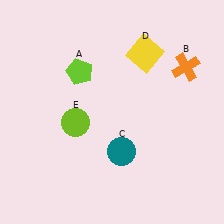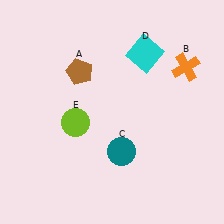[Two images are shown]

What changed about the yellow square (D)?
In Image 1, D is yellow. In Image 2, it changed to cyan.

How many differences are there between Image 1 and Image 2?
There are 2 differences between the two images.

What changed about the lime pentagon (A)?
In Image 1, A is lime. In Image 2, it changed to brown.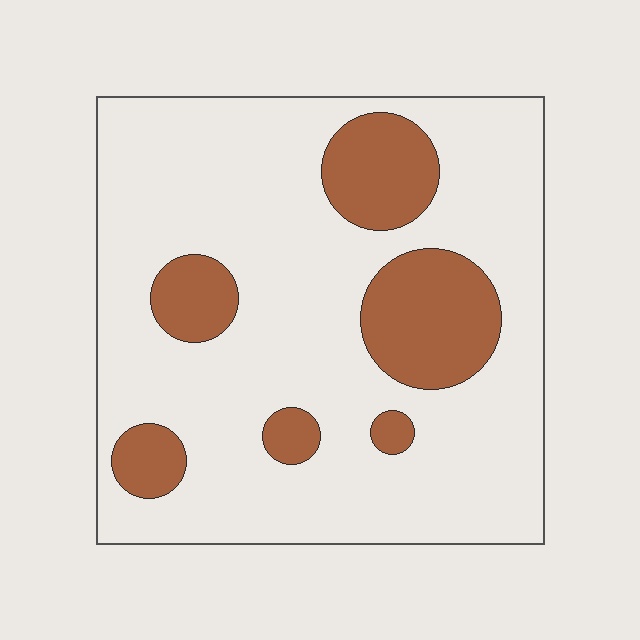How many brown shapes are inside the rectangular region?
6.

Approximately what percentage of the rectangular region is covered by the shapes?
Approximately 20%.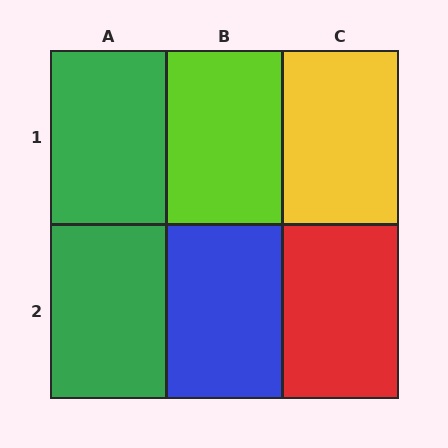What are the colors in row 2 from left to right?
Green, blue, red.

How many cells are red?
1 cell is red.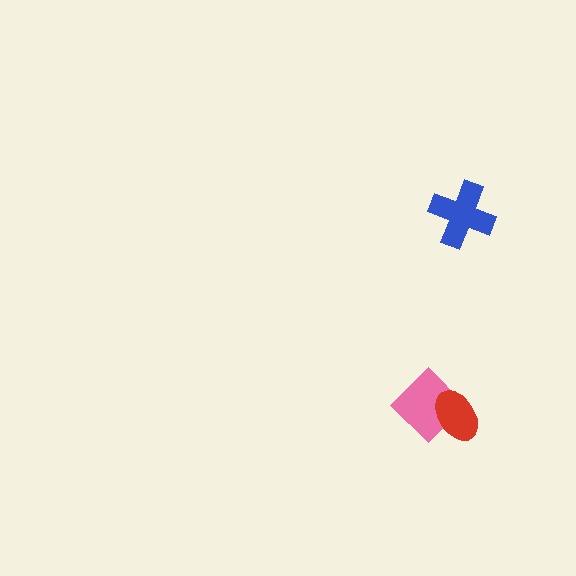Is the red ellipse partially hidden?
No, no other shape covers it.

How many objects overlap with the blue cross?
0 objects overlap with the blue cross.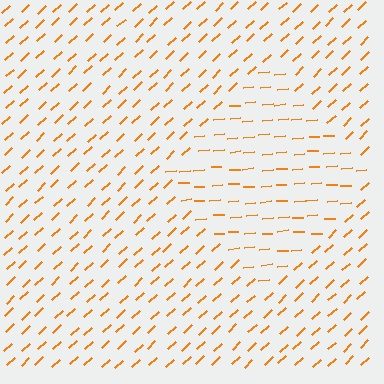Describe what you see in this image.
The image is filled with small orange line segments. A diamond region in the image has lines oriented differently from the surrounding lines, creating a visible texture boundary.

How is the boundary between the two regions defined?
The boundary is defined purely by a change in line orientation (approximately 39 degrees difference). All lines are the same color and thickness.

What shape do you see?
I see a diamond.